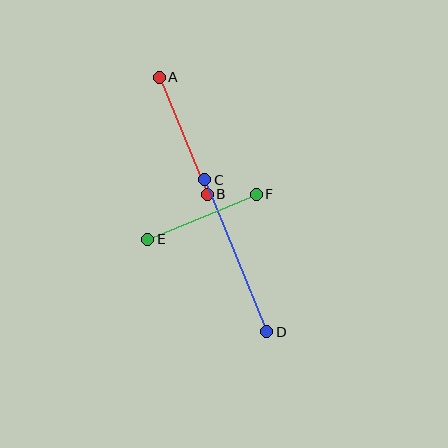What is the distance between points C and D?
The distance is approximately 164 pixels.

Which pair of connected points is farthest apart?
Points C and D are farthest apart.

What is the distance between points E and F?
The distance is approximately 117 pixels.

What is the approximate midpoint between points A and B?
The midpoint is at approximately (183, 136) pixels.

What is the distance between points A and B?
The distance is approximately 127 pixels.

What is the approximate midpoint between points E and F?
The midpoint is at approximately (202, 217) pixels.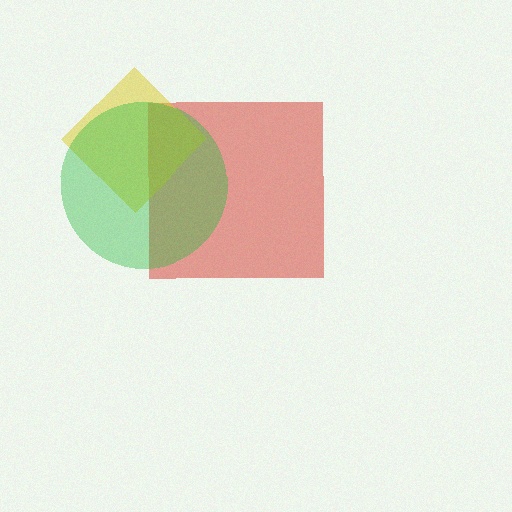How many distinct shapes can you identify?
There are 3 distinct shapes: a red square, a yellow diamond, a green circle.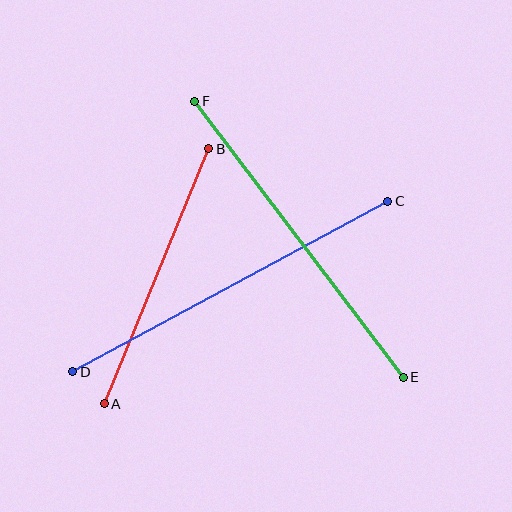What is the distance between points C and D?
The distance is approximately 358 pixels.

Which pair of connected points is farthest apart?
Points C and D are farthest apart.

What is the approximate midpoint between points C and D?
The midpoint is at approximately (230, 286) pixels.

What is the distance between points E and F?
The distance is approximately 346 pixels.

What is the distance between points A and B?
The distance is approximately 276 pixels.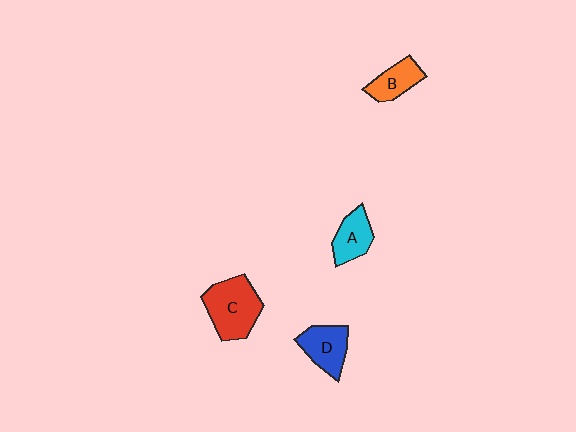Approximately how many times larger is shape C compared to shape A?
Approximately 1.7 times.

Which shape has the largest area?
Shape C (red).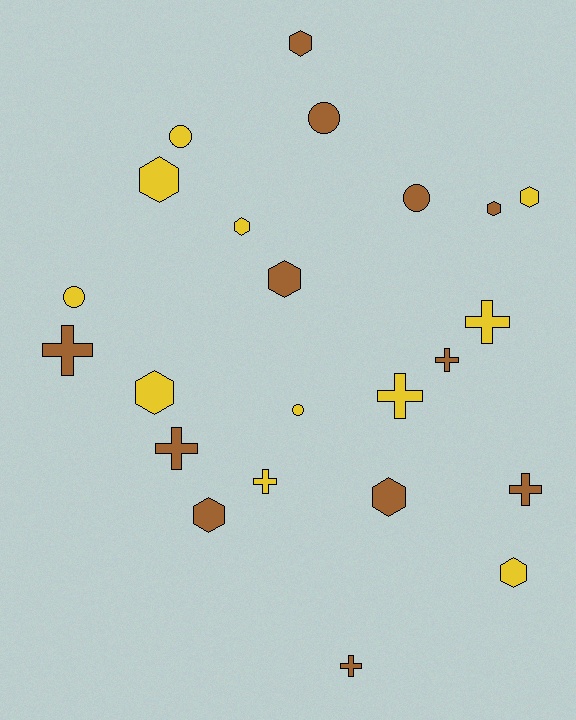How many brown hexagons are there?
There are 5 brown hexagons.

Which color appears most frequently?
Brown, with 12 objects.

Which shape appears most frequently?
Hexagon, with 10 objects.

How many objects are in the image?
There are 23 objects.